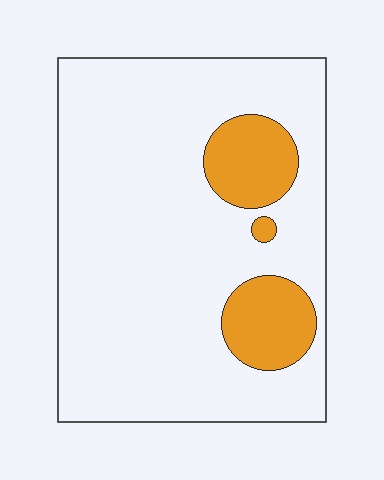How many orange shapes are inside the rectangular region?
3.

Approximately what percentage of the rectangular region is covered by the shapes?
Approximately 15%.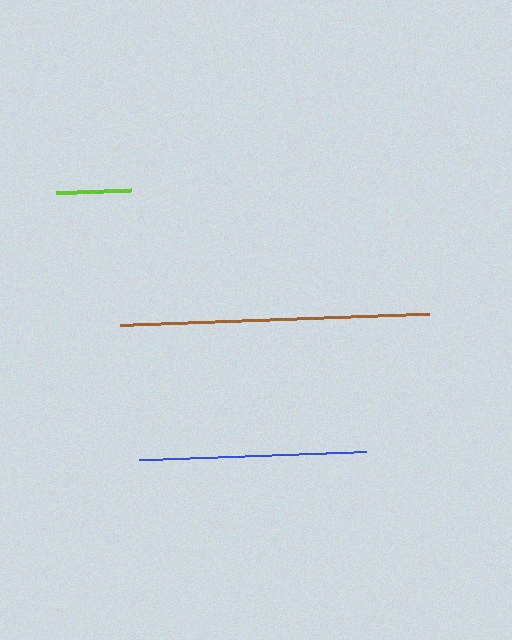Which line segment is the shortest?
The lime line is the shortest at approximately 75 pixels.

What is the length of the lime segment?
The lime segment is approximately 75 pixels long.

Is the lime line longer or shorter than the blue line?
The blue line is longer than the lime line.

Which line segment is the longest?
The brown line is the longest at approximately 309 pixels.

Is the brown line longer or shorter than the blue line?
The brown line is longer than the blue line.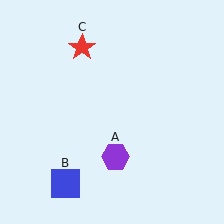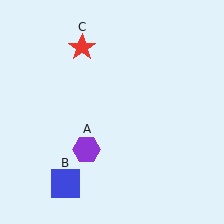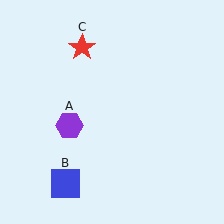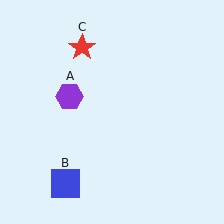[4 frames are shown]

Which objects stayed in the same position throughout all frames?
Blue square (object B) and red star (object C) remained stationary.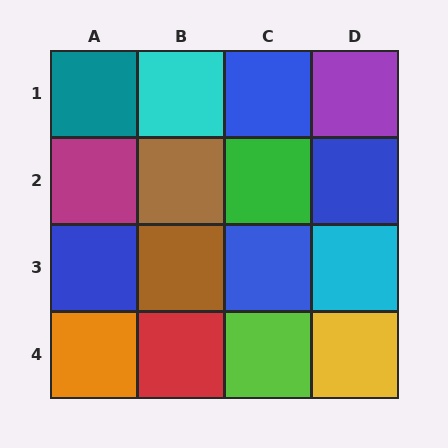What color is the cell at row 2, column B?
Brown.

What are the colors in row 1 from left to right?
Teal, cyan, blue, purple.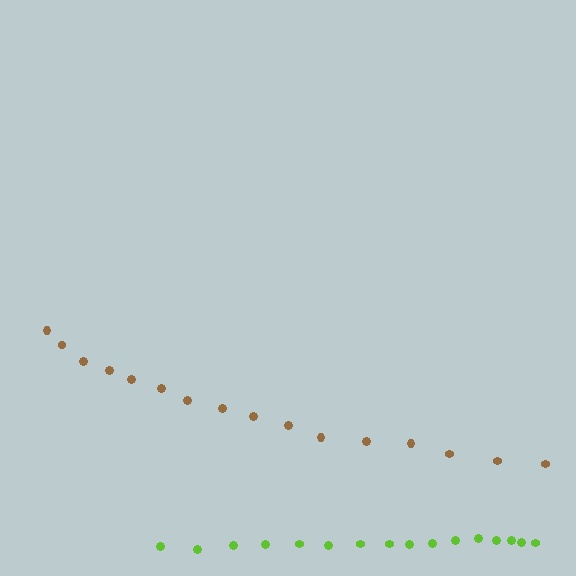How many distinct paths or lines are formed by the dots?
There are 2 distinct paths.